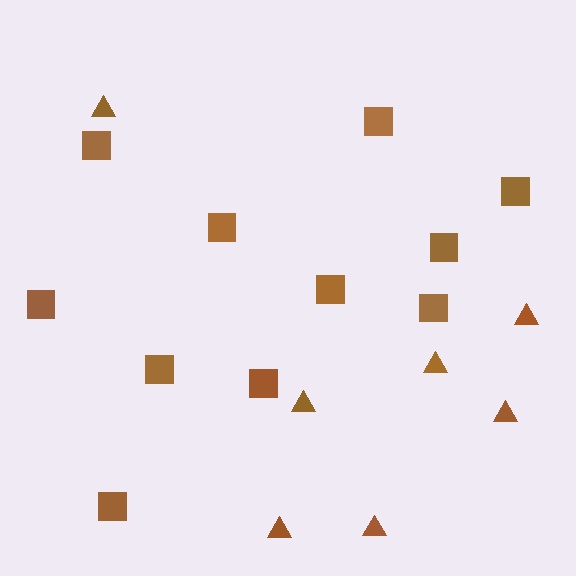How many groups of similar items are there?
There are 2 groups: one group of squares (11) and one group of triangles (7).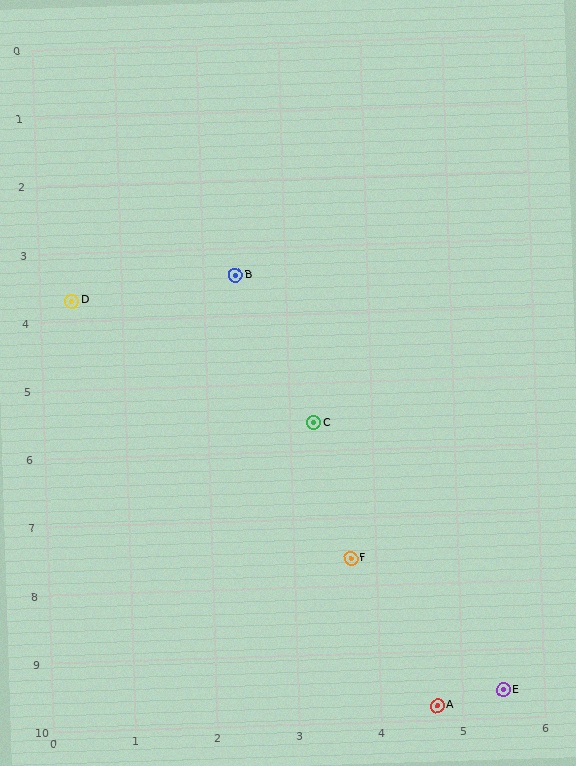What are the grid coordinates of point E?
Point E is at approximately (5.5, 9.6).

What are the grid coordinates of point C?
Point C is at approximately (3.3, 5.6).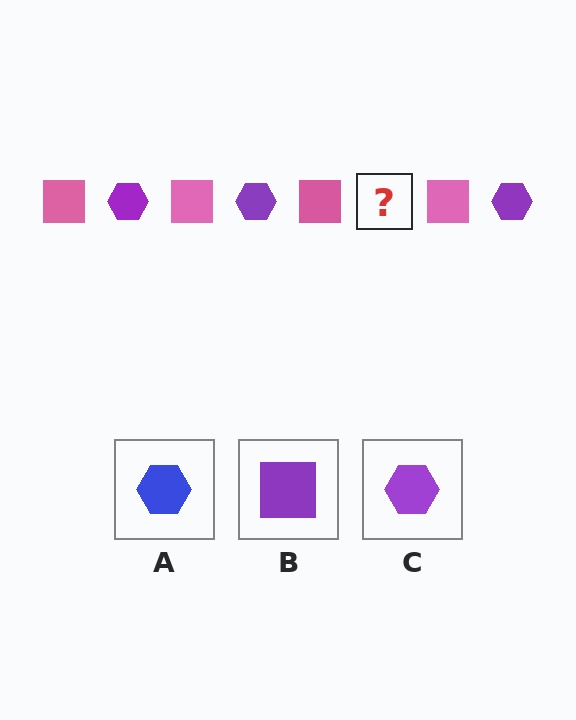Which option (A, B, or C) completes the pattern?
C.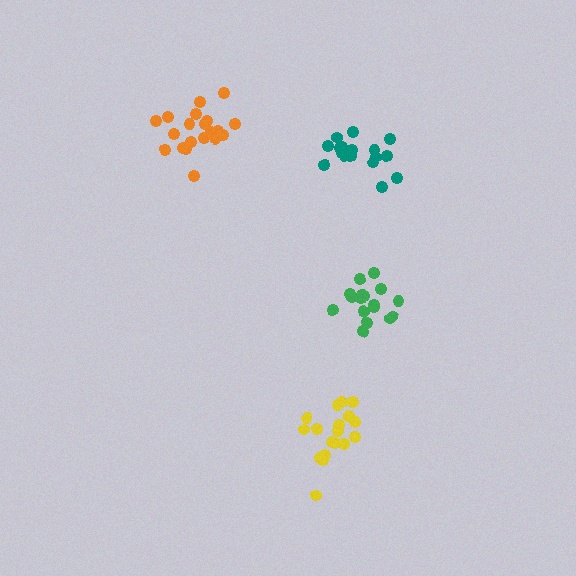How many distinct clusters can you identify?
There are 4 distinct clusters.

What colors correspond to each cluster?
The clusters are colored: yellow, green, teal, orange.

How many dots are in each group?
Group 1: 18 dots, Group 2: 17 dots, Group 3: 17 dots, Group 4: 20 dots (72 total).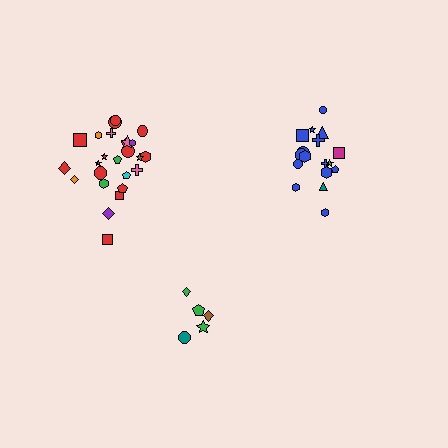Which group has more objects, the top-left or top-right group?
The top-left group.